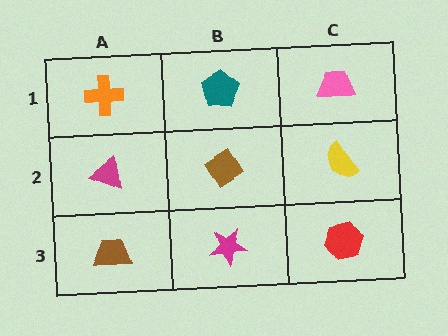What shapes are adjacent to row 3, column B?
A brown diamond (row 2, column B), a brown trapezoid (row 3, column A), a red hexagon (row 3, column C).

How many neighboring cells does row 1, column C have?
2.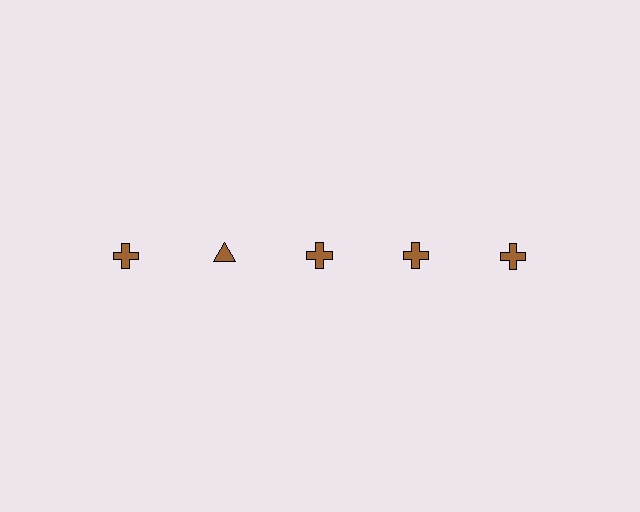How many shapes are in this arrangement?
There are 5 shapes arranged in a grid pattern.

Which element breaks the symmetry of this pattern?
The brown triangle in the top row, second from left column breaks the symmetry. All other shapes are brown crosses.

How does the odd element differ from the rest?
It has a different shape: triangle instead of cross.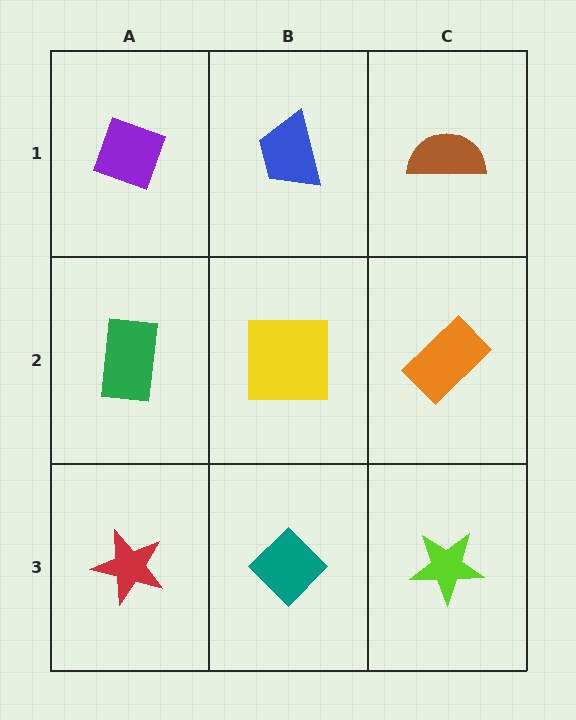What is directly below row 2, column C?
A lime star.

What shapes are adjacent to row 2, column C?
A brown semicircle (row 1, column C), a lime star (row 3, column C), a yellow square (row 2, column B).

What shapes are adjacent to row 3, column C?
An orange rectangle (row 2, column C), a teal diamond (row 3, column B).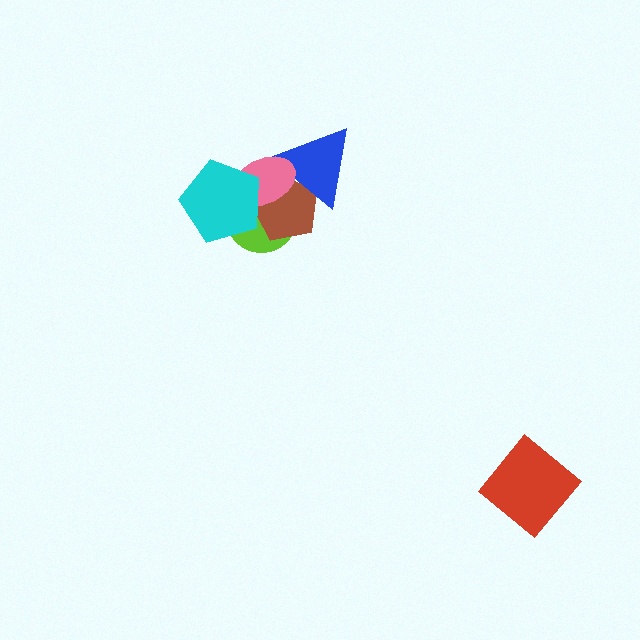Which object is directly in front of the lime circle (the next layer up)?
The brown pentagon is directly in front of the lime circle.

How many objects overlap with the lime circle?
4 objects overlap with the lime circle.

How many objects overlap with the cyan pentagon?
3 objects overlap with the cyan pentagon.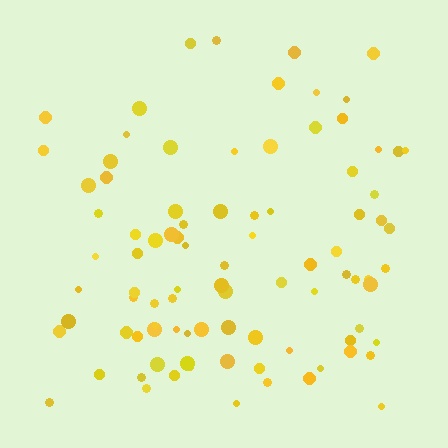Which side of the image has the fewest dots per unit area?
The top.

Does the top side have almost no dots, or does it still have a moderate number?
Still a moderate number, just noticeably fewer than the bottom.